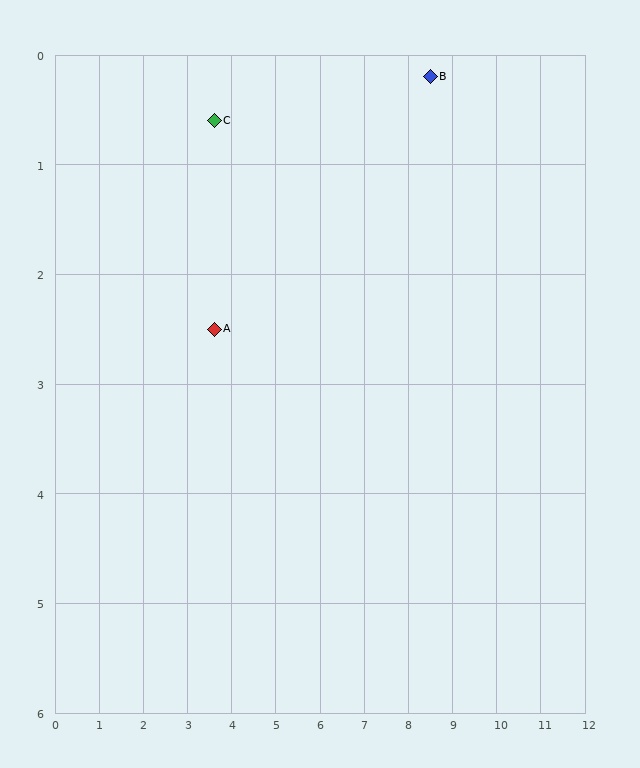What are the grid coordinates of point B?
Point B is at approximately (8.5, 0.2).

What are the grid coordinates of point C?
Point C is at approximately (3.6, 0.6).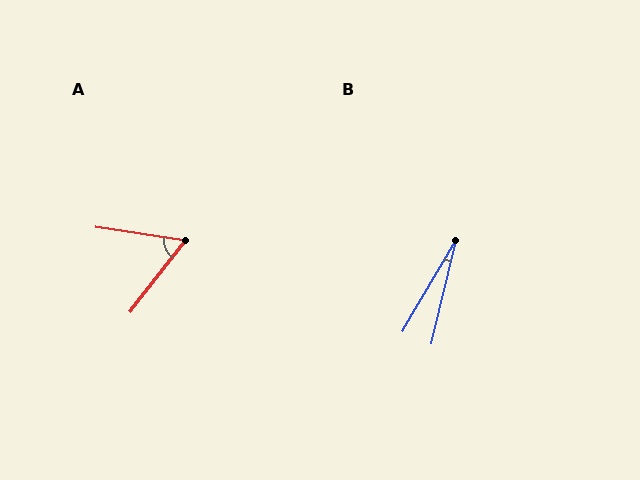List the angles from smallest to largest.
B (17°), A (61°).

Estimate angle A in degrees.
Approximately 61 degrees.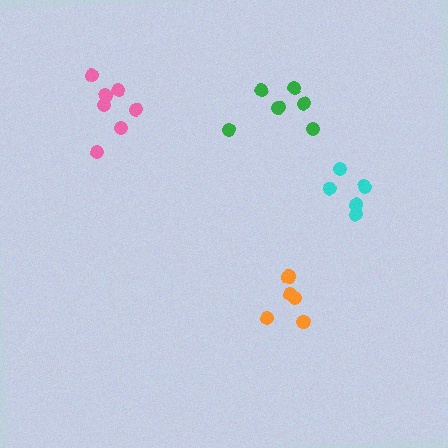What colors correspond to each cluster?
The clusters are colored: orange, pink, green, cyan.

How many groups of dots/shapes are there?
There are 4 groups.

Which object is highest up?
The pink cluster is topmost.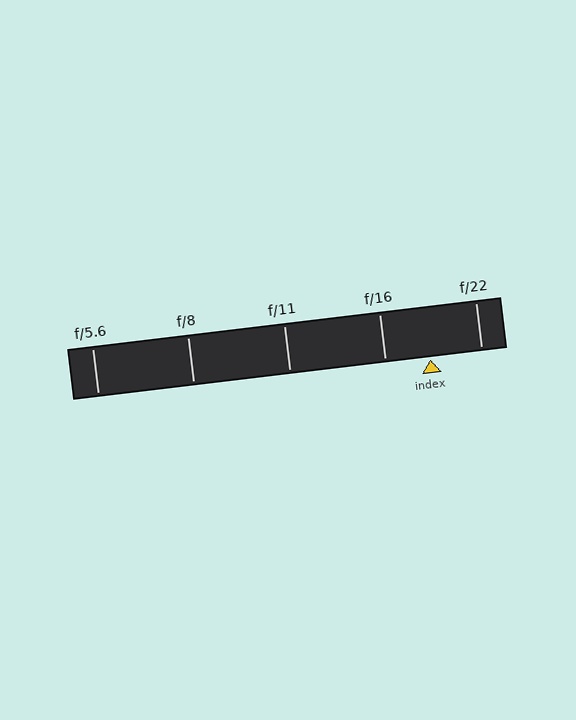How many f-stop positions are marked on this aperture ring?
There are 5 f-stop positions marked.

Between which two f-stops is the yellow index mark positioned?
The index mark is between f/16 and f/22.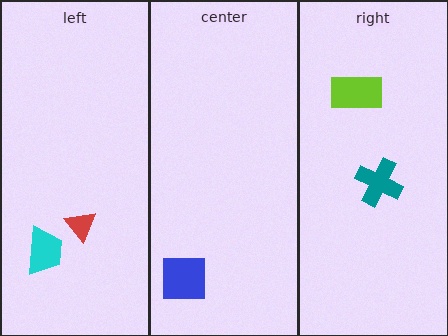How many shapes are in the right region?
2.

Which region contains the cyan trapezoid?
The left region.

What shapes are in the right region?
The lime rectangle, the teal cross.